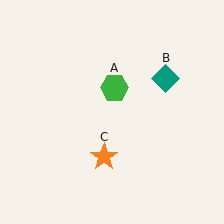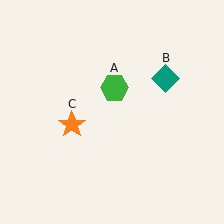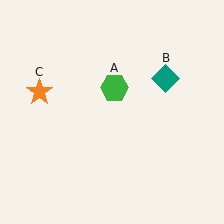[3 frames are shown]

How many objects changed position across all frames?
1 object changed position: orange star (object C).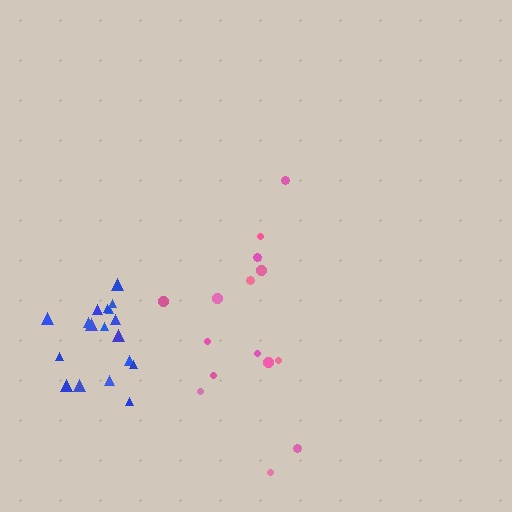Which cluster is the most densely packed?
Blue.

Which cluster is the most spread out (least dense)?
Pink.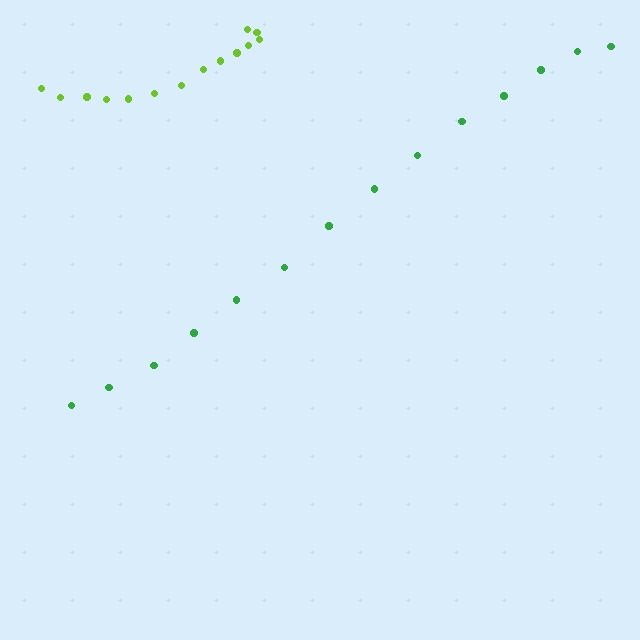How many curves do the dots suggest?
There are 2 distinct paths.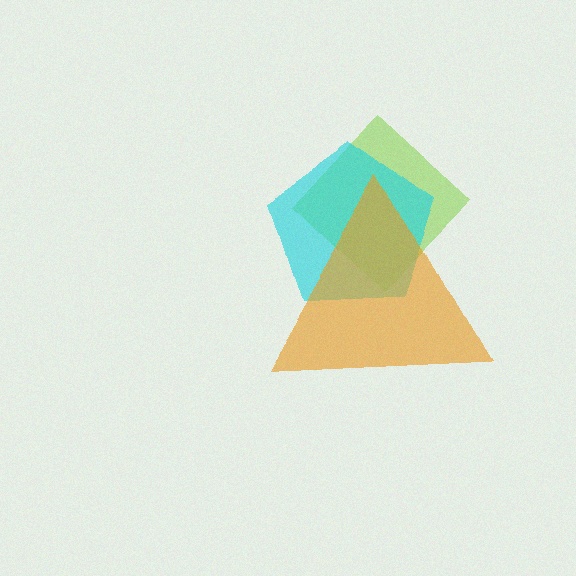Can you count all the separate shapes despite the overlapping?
Yes, there are 3 separate shapes.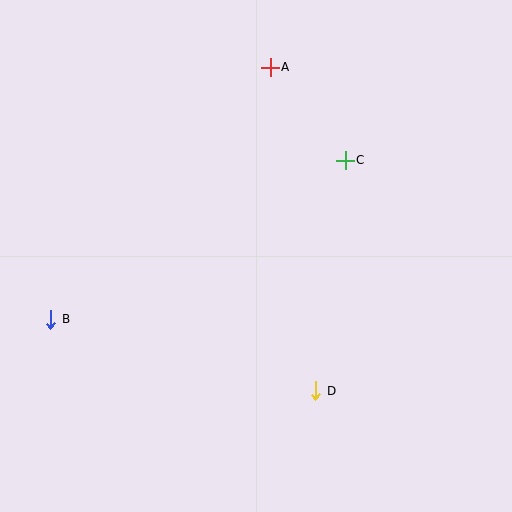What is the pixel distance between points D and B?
The distance between D and B is 275 pixels.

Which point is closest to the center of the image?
Point C at (345, 160) is closest to the center.